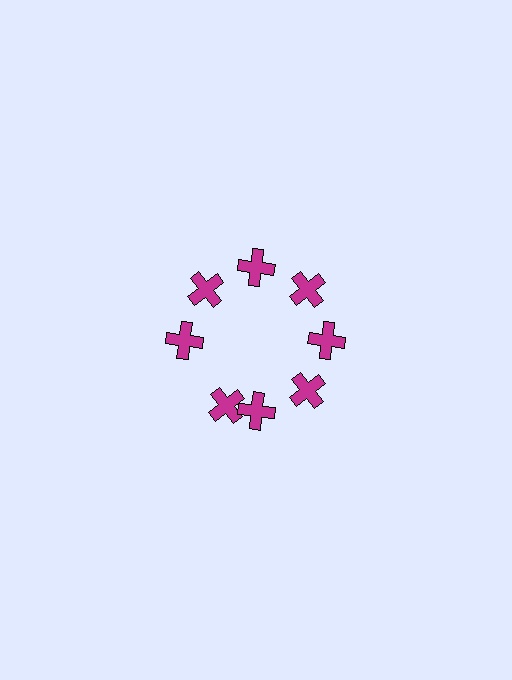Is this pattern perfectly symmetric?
No. The 8 magenta crosses are arranged in a ring, but one element near the 8 o'clock position is rotated out of alignment along the ring, breaking the 8-fold rotational symmetry.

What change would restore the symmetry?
The symmetry would be restored by rotating it back into even spacing with its neighbors so that all 8 crosses sit at equal angles and equal distance from the center.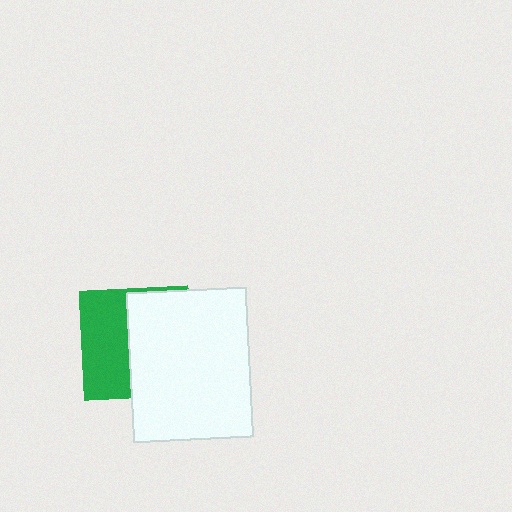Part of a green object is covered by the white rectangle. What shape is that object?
It is a square.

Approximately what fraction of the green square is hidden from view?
Roughly 56% of the green square is hidden behind the white rectangle.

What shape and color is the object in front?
The object in front is a white rectangle.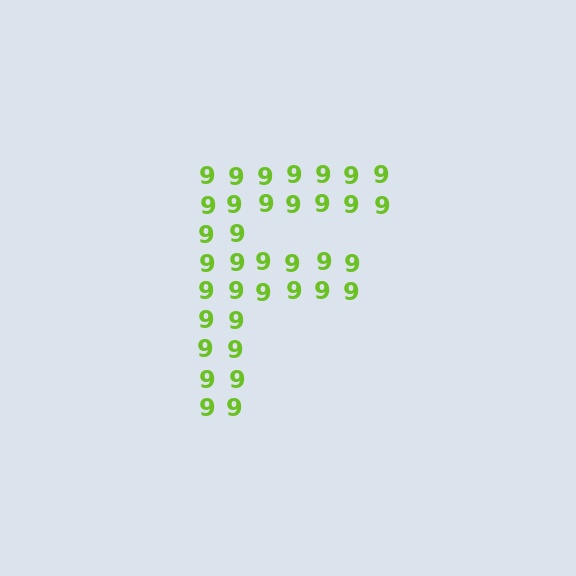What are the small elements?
The small elements are digit 9's.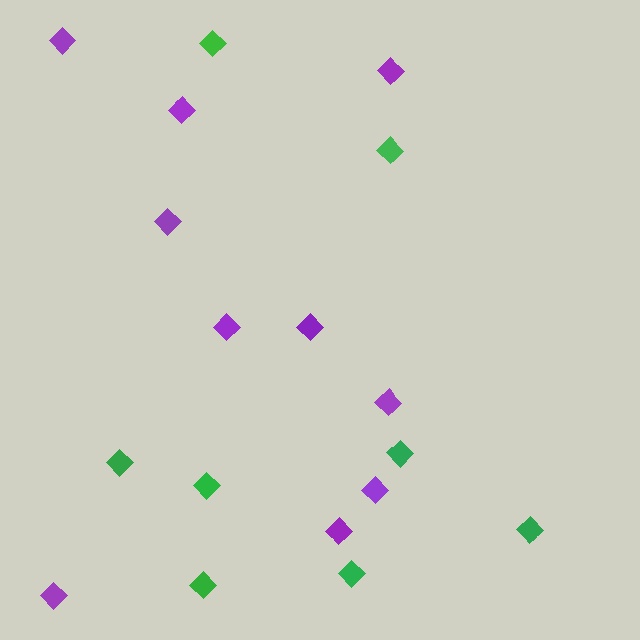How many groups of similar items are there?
There are 2 groups: one group of green diamonds (8) and one group of purple diamonds (10).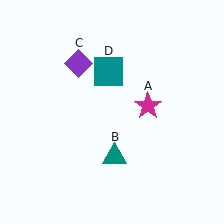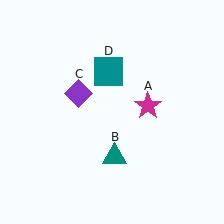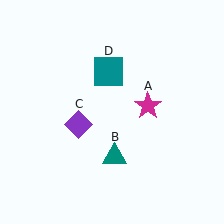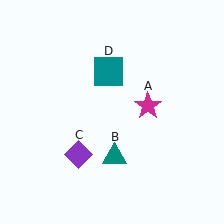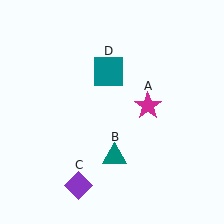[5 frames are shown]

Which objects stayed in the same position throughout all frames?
Magenta star (object A) and teal triangle (object B) and teal square (object D) remained stationary.